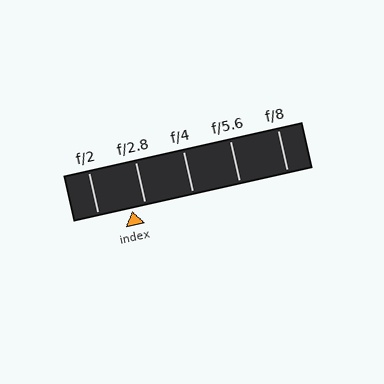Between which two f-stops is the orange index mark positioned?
The index mark is between f/2 and f/2.8.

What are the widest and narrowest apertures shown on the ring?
The widest aperture shown is f/2 and the narrowest is f/8.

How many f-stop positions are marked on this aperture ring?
There are 5 f-stop positions marked.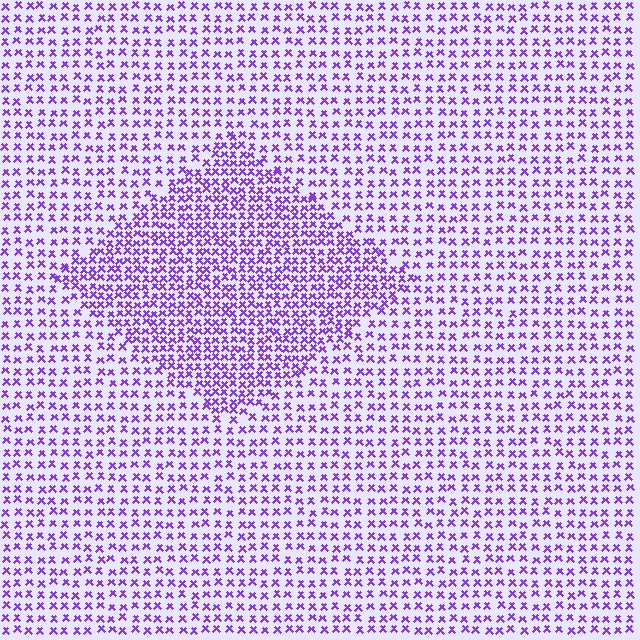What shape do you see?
I see a diamond.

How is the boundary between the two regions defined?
The boundary is defined by a change in element density (approximately 1.8x ratio). All elements are the same color, size, and shape.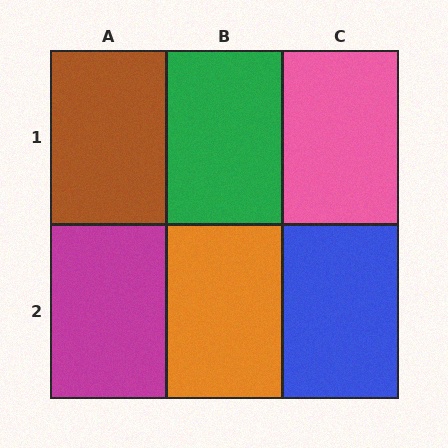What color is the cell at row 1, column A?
Brown.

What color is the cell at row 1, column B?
Green.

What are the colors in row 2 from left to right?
Magenta, orange, blue.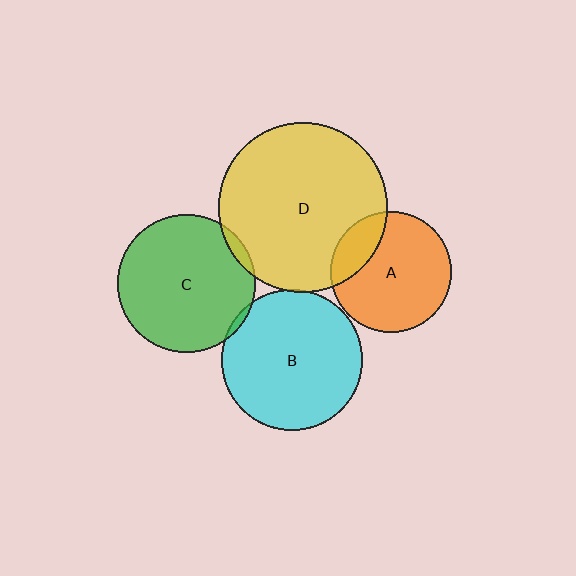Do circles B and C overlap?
Yes.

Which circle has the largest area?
Circle D (yellow).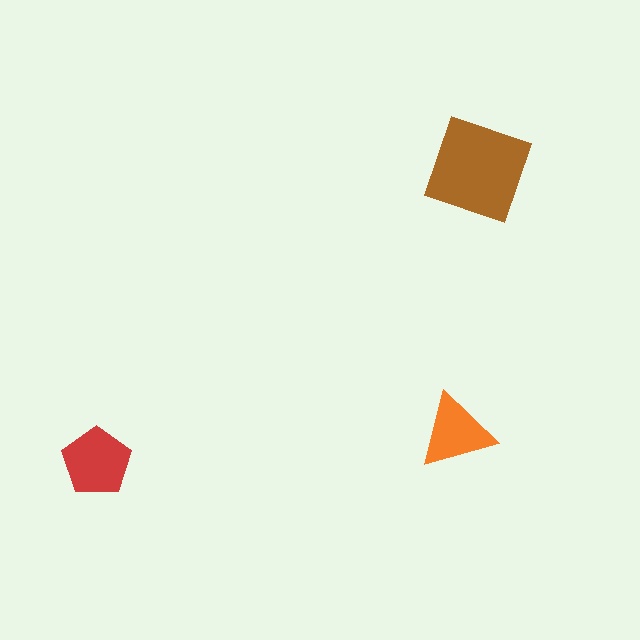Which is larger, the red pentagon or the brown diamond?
The brown diamond.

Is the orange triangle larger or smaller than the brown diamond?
Smaller.